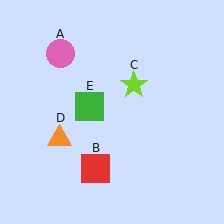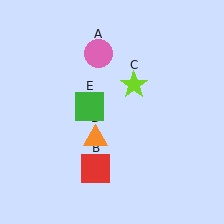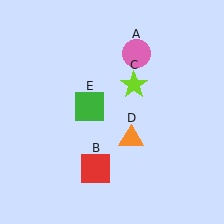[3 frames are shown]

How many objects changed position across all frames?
2 objects changed position: pink circle (object A), orange triangle (object D).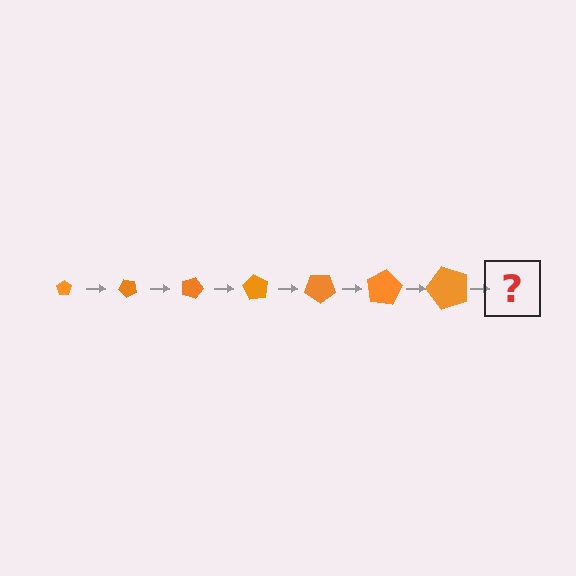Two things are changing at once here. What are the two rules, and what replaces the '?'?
The two rules are that the pentagon grows larger each step and it rotates 45 degrees each step. The '?' should be a pentagon, larger than the previous one and rotated 315 degrees from the start.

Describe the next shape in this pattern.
It should be a pentagon, larger than the previous one and rotated 315 degrees from the start.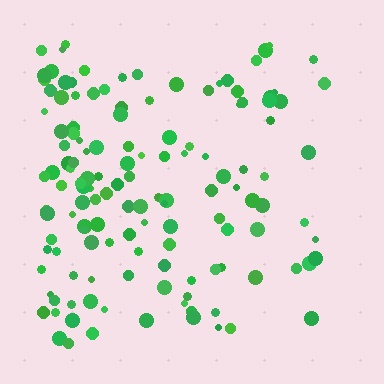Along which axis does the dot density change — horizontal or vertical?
Horizontal.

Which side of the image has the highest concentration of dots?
The left.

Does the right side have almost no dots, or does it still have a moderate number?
Still a moderate number, just noticeably fewer than the left.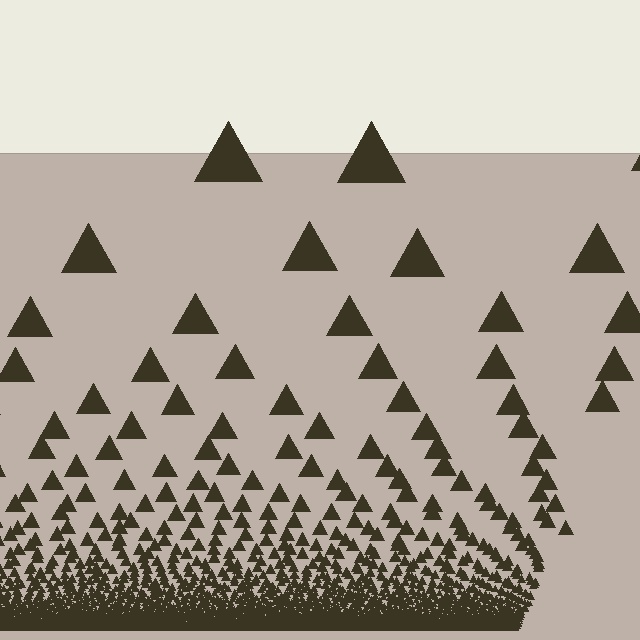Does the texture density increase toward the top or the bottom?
Density increases toward the bottom.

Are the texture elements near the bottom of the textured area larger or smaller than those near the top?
Smaller. The gradient is inverted — elements near the bottom are smaller and denser.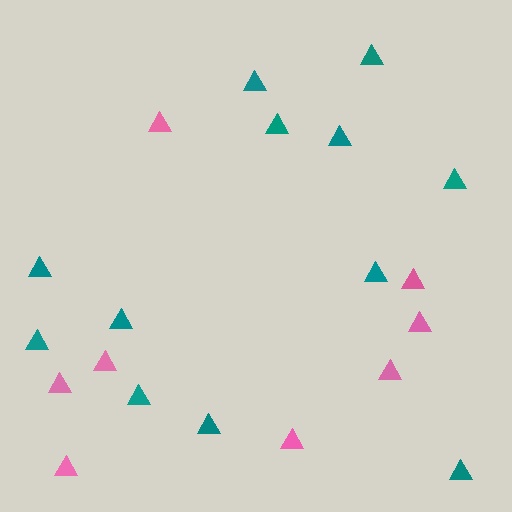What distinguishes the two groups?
There are 2 groups: one group of teal triangles (12) and one group of pink triangles (8).